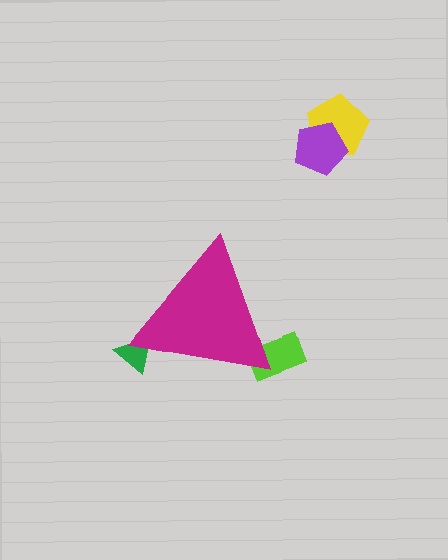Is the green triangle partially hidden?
Yes, the green triangle is partially hidden behind the magenta triangle.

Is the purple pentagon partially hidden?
No, the purple pentagon is fully visible.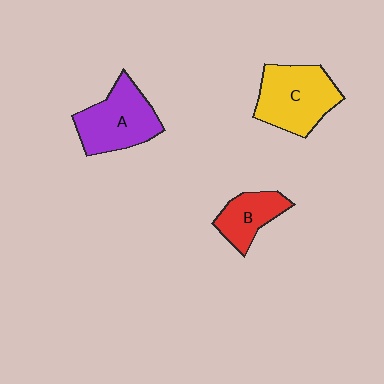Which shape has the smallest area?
Shape B (red).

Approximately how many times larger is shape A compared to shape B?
Approximately 1.6 times.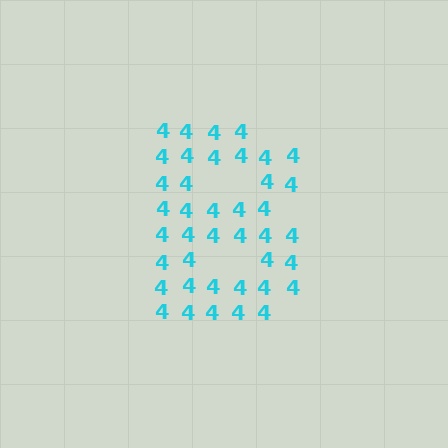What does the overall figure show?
The overall figure shows the letter B.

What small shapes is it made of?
It is made of small digit 4's.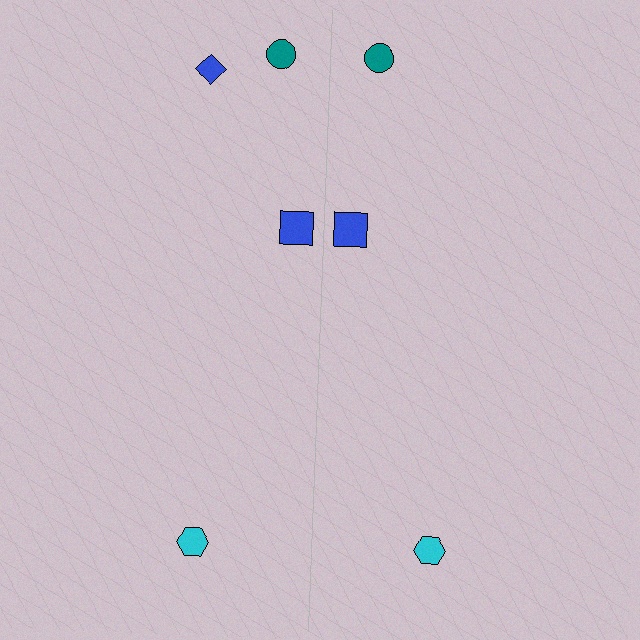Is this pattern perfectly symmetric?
No, the pattern is not perfectly symmetric. A blue diamond is missing from the right side.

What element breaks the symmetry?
A blue diamond is missing from the right side.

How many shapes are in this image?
There are 7 shapes in this image.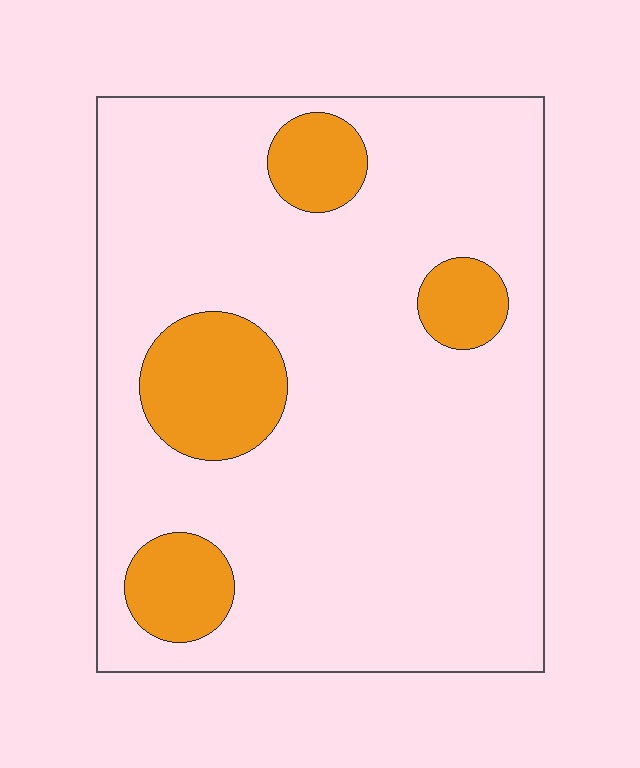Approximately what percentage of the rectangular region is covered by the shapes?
Approximately 15%.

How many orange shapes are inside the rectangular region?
4.